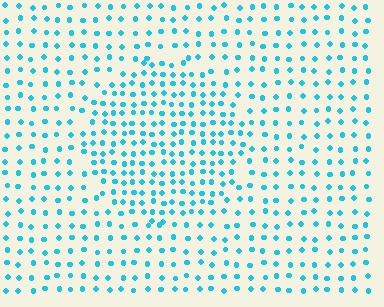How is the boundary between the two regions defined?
The boundary is defined by a change in element density (approximately 1.7x ratio). All elements are the same color, size, and shape.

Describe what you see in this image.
The image contains small cyan elements arranged at two different densities. A circle-shaped region is visible where the elements are more densely packed than the surrounding area.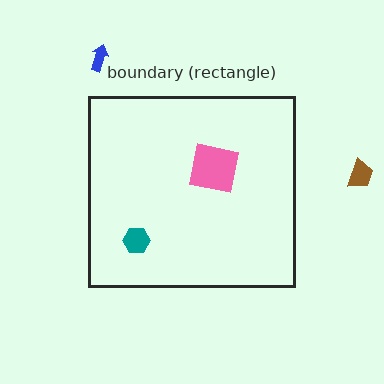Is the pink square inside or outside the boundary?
Inside.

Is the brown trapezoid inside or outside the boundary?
Outside.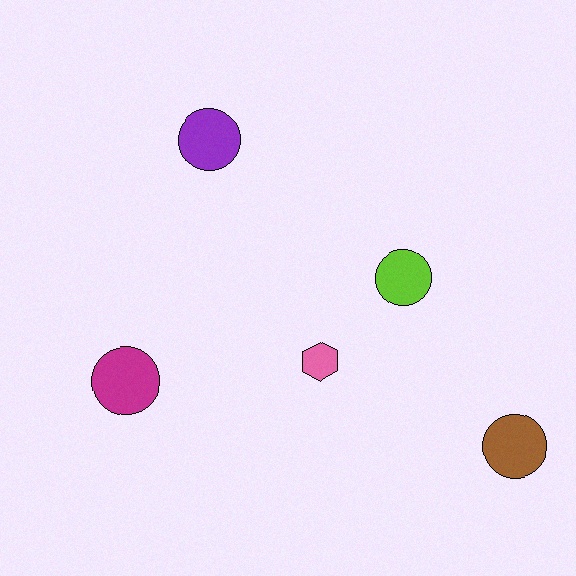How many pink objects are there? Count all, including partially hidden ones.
There is 1 pink object.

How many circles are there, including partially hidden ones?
There are 4 circles.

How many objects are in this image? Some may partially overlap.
There are 5 objects.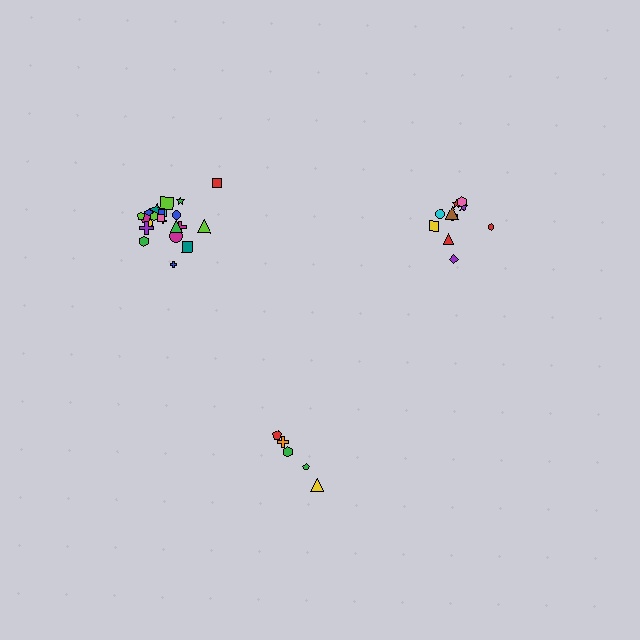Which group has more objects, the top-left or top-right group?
The top-left group.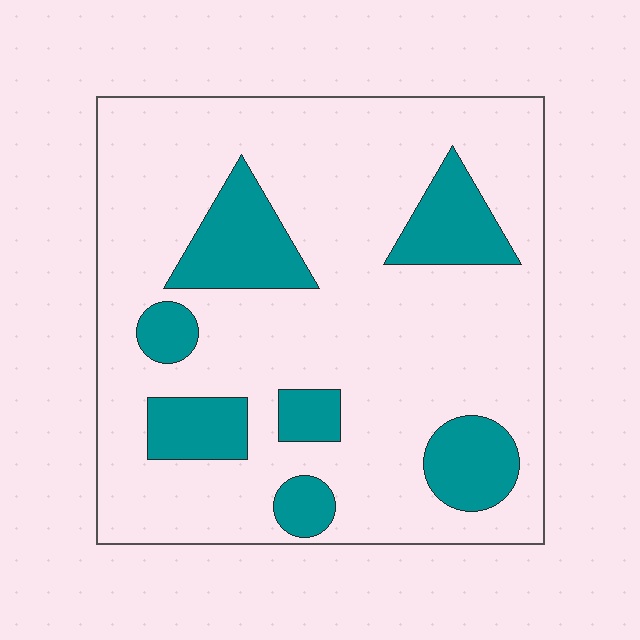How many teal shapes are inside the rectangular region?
7.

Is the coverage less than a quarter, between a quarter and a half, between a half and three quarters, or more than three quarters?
Less than a quarter.